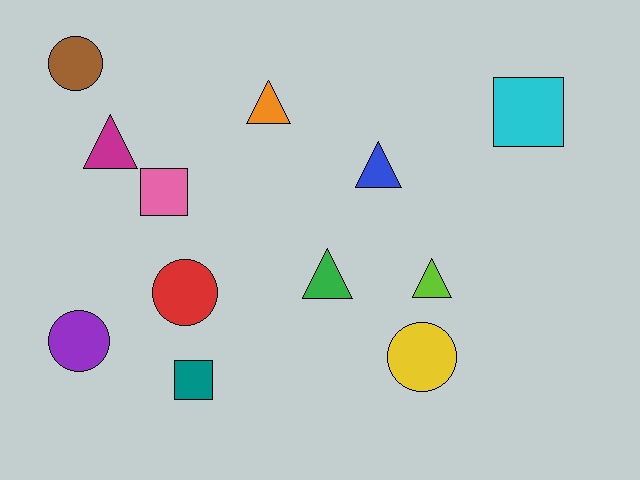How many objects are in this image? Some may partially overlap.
There are 12 objects.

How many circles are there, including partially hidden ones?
There are 4 circles.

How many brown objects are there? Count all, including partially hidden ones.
There is 1 brown object.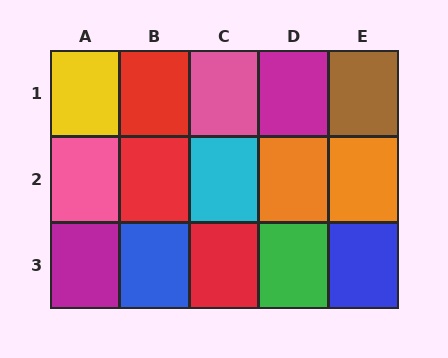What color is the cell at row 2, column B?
Red.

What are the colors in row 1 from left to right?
Yellow, red, pink, magenta, brown.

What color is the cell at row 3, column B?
Blue.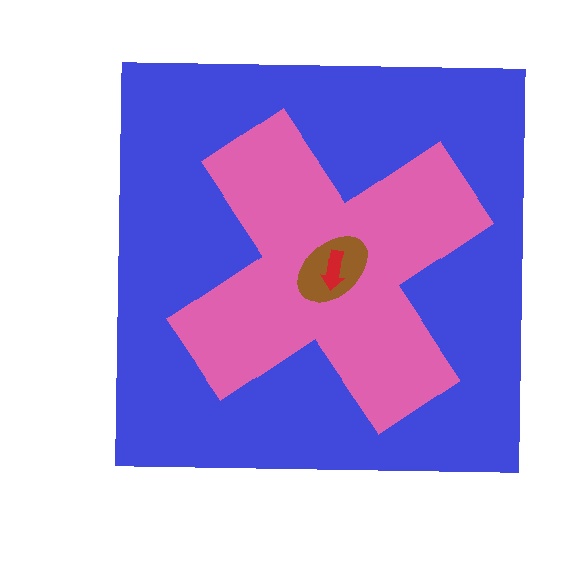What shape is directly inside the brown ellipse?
The red arrow.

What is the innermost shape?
The red arrow.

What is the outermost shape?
The blue square.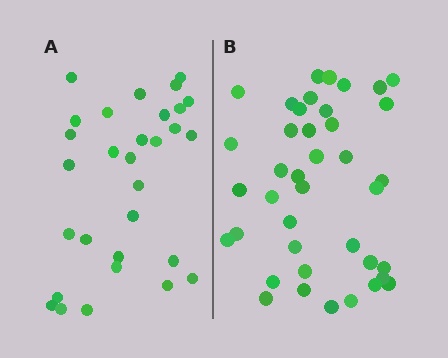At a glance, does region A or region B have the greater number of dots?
Region B (the right region) has more dots.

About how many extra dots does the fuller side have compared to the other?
Region B has roughly 10 or so more dots than region A.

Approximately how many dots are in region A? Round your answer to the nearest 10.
About 30 dots.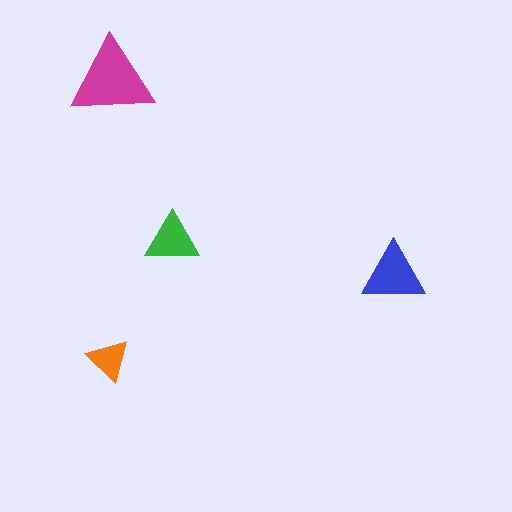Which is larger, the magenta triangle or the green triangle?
The magenta one.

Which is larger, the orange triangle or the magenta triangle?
The magenta one.